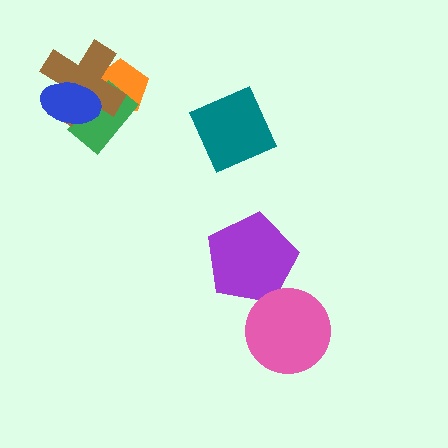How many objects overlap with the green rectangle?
3 objects overlap with the green rectangle.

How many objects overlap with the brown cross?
3 objects overlap with the brown cross.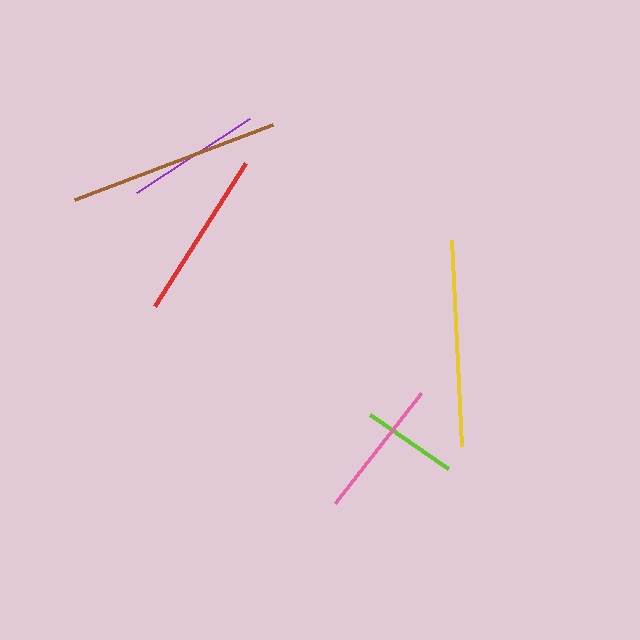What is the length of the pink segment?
The pink segment is approximately 140 pixels long.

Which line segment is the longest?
The brown line is the longest at approximately 211 pixels.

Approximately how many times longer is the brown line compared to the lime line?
The brown line is approximately 2.2 times the length of the lime line.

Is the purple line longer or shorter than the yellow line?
The yellow line is longer than the purple line.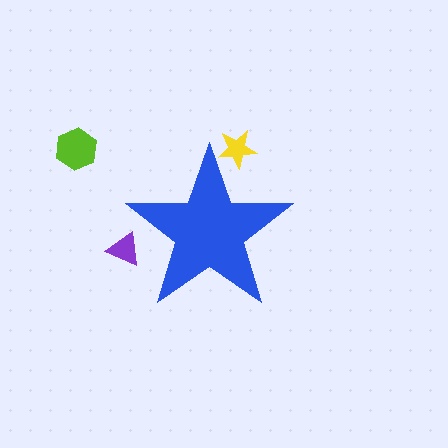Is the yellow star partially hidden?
Yes, the yellow star is partially hidden behind the blue star.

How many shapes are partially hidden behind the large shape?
2 shapes are partially hidden.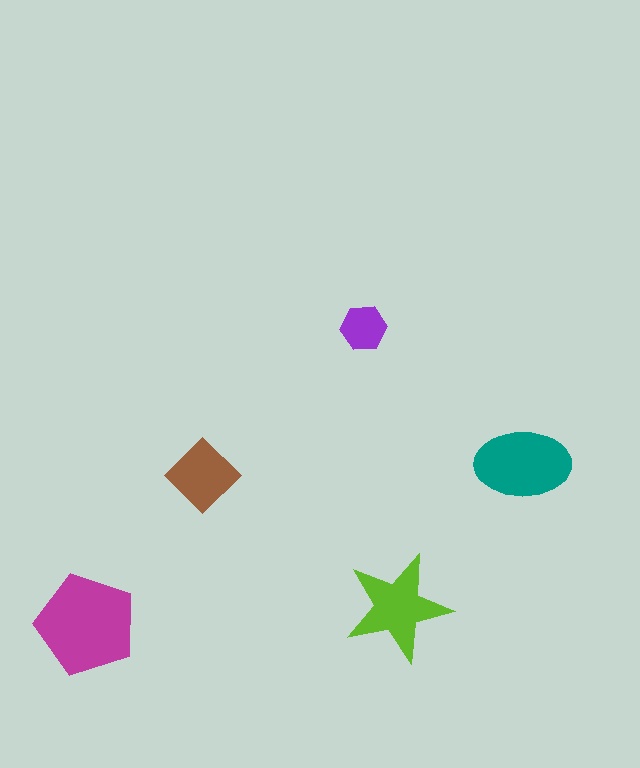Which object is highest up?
The purple hexagon is topmost.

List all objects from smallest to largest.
The purple hexagon, the brown diamond, the lime star, the teal ellipse, the magenta pentagon.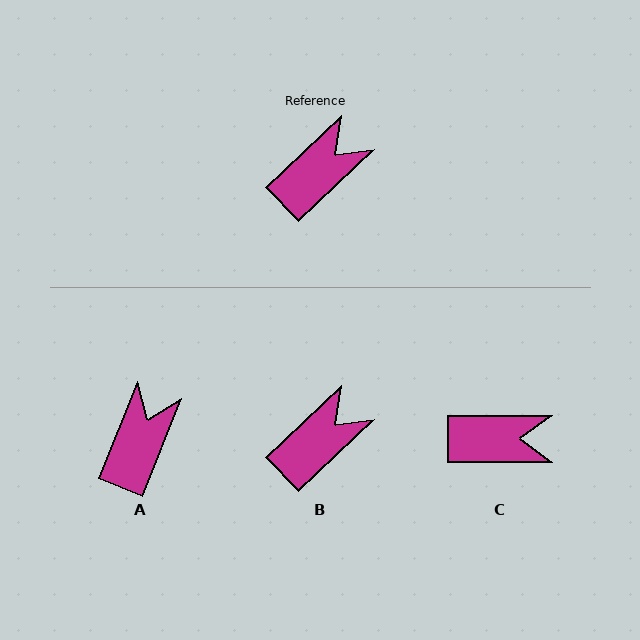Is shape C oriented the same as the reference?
No, it is off by about 44 degrees.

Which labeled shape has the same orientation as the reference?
B.